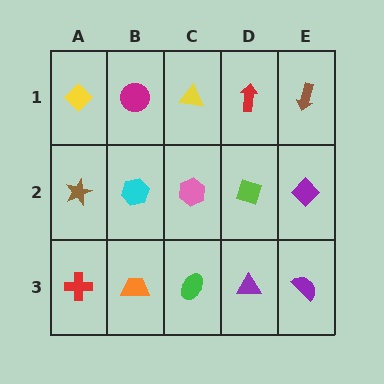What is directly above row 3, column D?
A lime diamond.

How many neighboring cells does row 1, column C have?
3.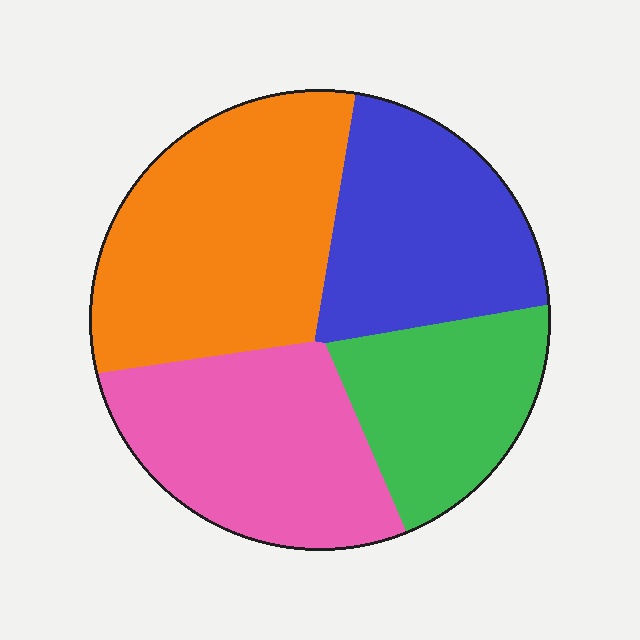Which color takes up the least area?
Green, at roughly 20%.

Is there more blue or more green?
Blue.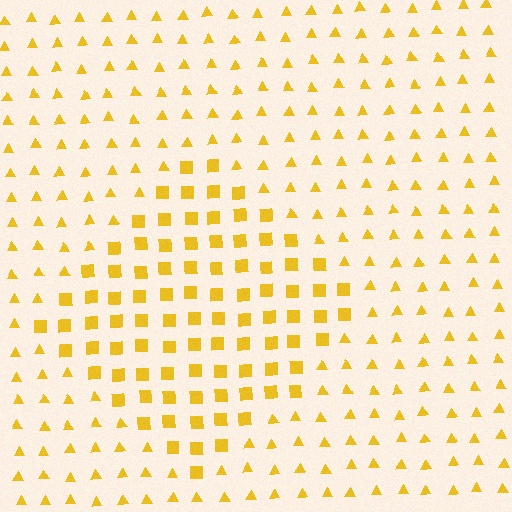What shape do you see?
I see a diamond.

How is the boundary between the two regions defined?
The boundary is defined by a change in element shape: squares inside vs. triangles outside. All elements share the same color and spacing.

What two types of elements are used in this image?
The image uses squares inside the diamond region and triangles outside it.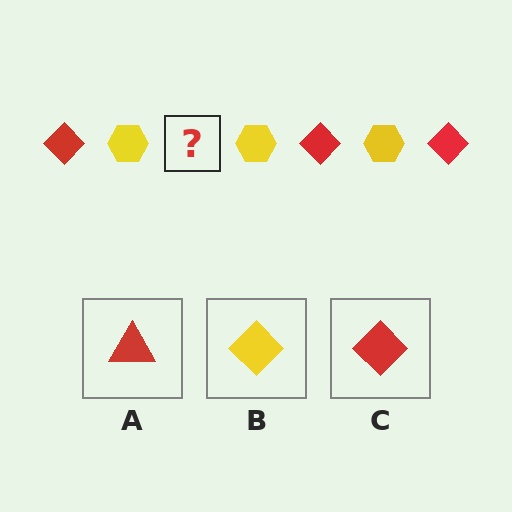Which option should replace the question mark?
Option C.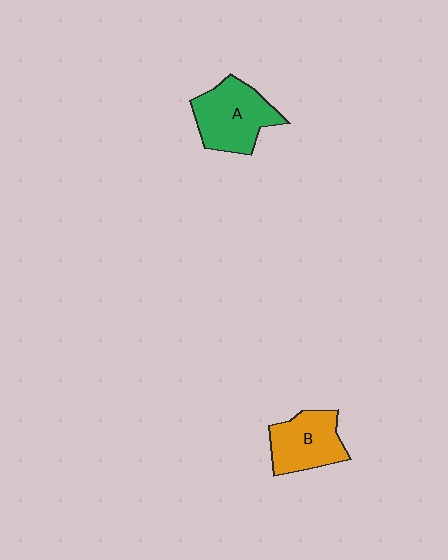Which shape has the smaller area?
Shape B (orange).